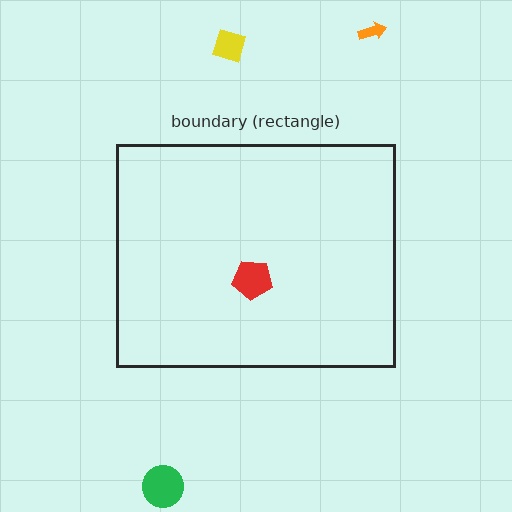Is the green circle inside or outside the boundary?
Outside.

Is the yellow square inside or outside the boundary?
Outside.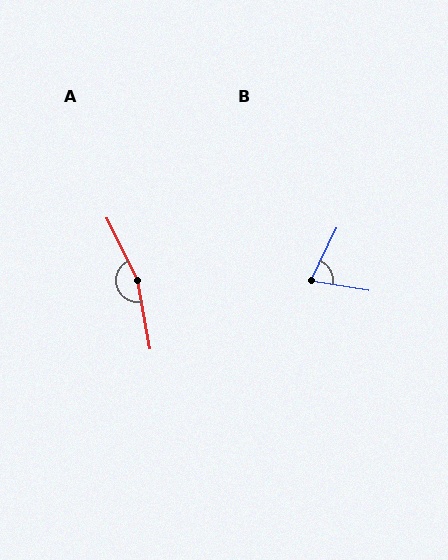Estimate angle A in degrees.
Approximately 165 degrees.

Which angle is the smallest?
B, at approximately 74 degrees.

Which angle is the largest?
A, at approximately 165 degrees.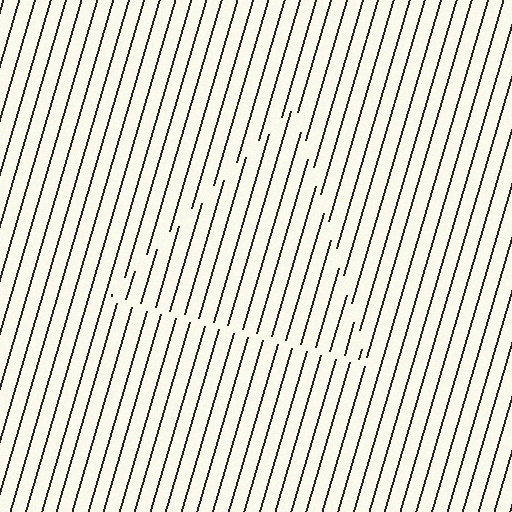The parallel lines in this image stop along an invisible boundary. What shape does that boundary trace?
An illusory triangle. The interior of the shape contains the same grating, shifted by half a period — the contour is defined by the phase discontinuity where line-ends from the inner and outer gratings abut.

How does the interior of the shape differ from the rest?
The interior of the shape contains the same grating, shifted by half a period — the contour is defined by the phase discontinuity where line-ends from the inner and outer gratings abut.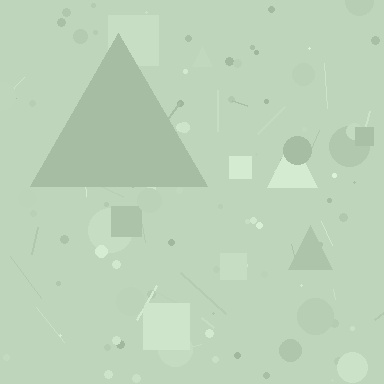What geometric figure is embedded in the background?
A triangle is embedded in the background.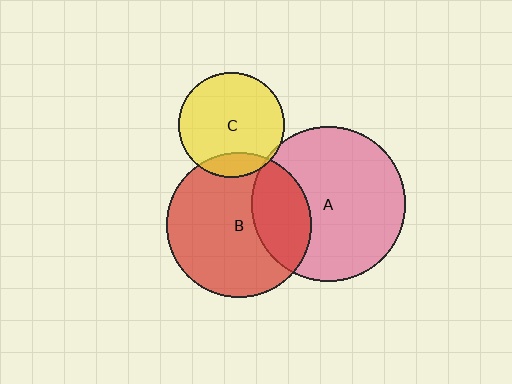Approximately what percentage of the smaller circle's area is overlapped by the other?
Approximately 15%.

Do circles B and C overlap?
Yes.